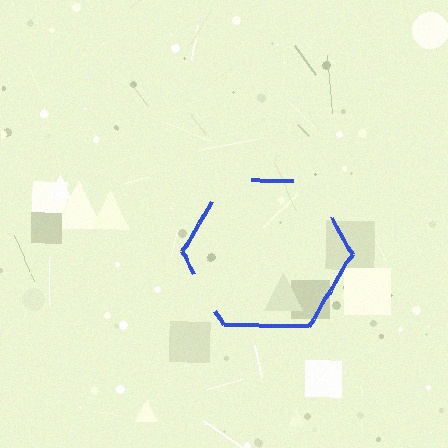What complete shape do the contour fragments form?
The contour fragments form a hexagon.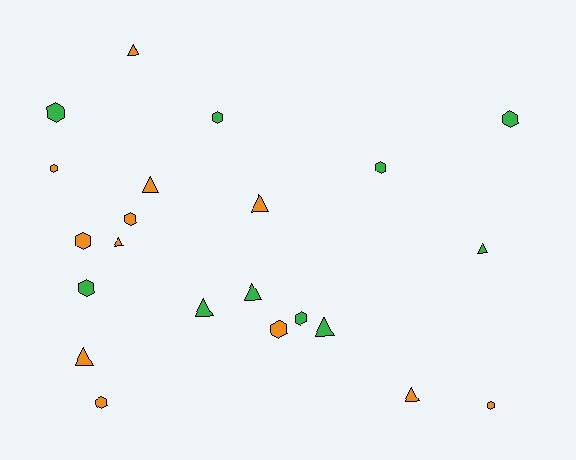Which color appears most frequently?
Orange, with 12 objects.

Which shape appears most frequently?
Hexagon, with 12 objects.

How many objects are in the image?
There are 22 objects.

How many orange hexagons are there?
There are 6 orange hexagons.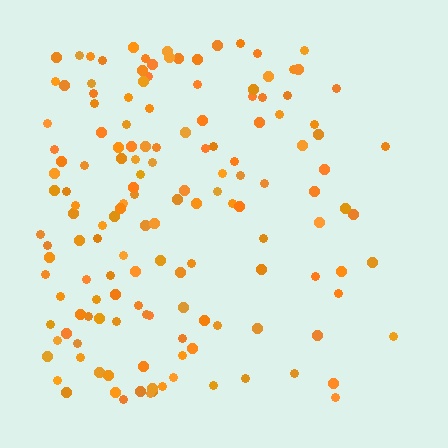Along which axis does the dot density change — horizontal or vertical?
Horizontal.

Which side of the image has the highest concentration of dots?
The left.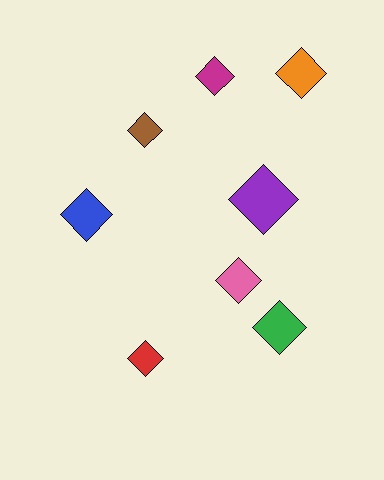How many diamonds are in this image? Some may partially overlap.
There are 8 diamonds.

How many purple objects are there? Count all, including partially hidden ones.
There is 1 purple object.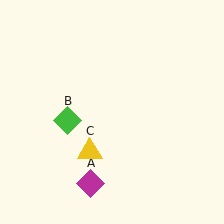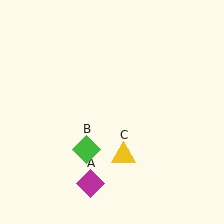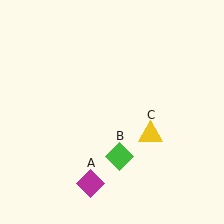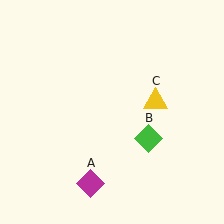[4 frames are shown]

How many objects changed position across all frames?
2 objects changed position: green diamond (object B), yellow triangle (object C).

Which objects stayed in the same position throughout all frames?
Magenta diamond (object A) remained stationary.